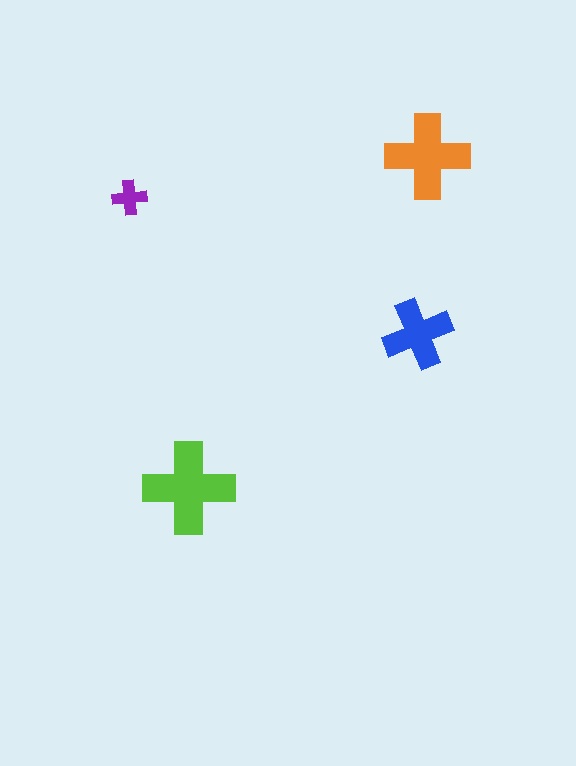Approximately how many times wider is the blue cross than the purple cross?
About 2 times wider.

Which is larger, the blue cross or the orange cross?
The orange one.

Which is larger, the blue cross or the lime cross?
The lime one.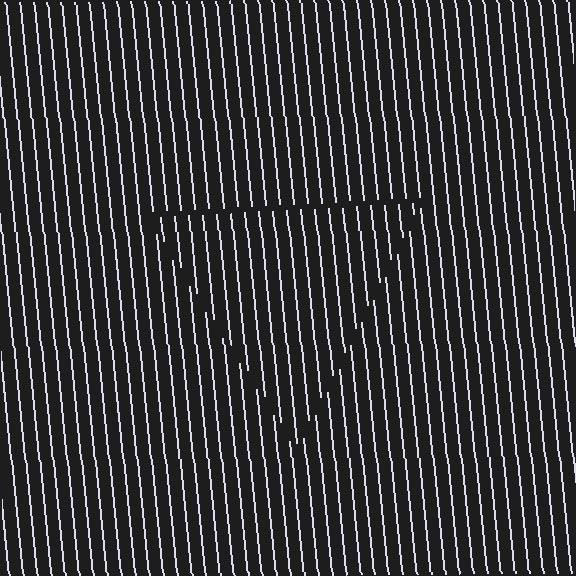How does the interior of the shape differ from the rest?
The interior of the shape contains the same grating, shifted by half a period — the contour is defined by the phase discontinuity where line-ends from the inner and outer gratings abut.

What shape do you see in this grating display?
An illusory triangle. The interior of the shape contains the same grating, shifted by half a period — the contour is defined by the phase discontinuity where line-ends from the inner and outer gratings abut.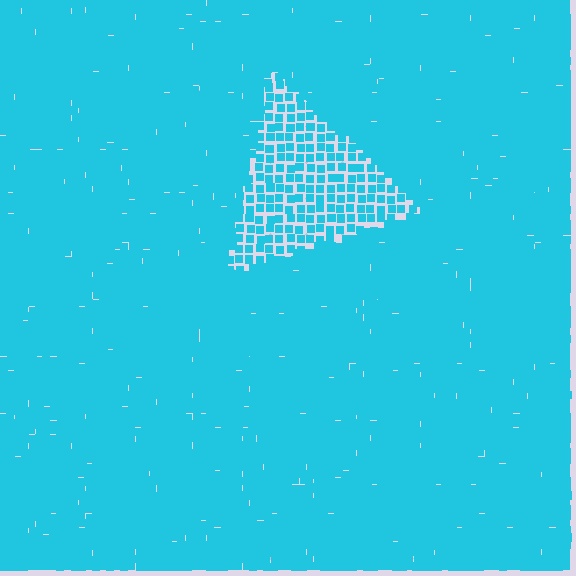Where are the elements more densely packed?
The elements are more densely packed outside the triangle boundary.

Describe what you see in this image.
The image contains small cyan elements arranged at two different densities. A triangle-shaped region is visible where the elements are less densely packed than the surrounding area.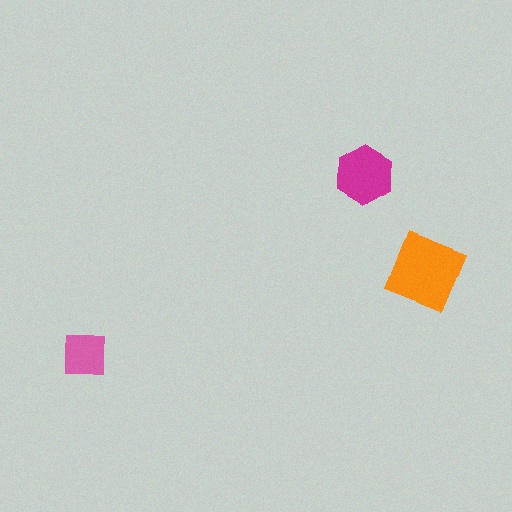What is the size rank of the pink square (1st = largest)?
3rd.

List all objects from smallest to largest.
The pink square, the magenta hexagon, the orange diamond.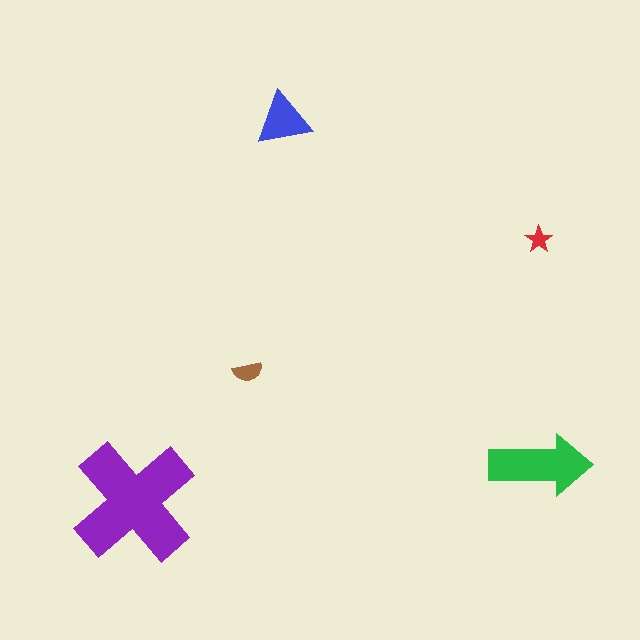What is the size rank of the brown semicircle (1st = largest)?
4th.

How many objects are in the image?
There are 5 objects in the image.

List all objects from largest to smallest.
The purple cross, the green arrow, the blue triangle, the brown semicircle, the red star.